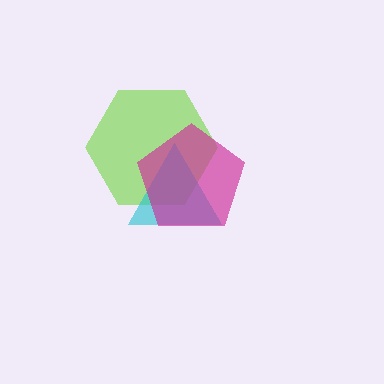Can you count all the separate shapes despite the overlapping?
Yes, there are 3 separate shapes.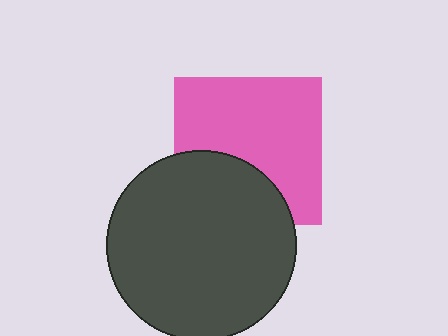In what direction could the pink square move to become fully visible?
The pink square could move up. That would shift it out from behind the dark gray circle entirely.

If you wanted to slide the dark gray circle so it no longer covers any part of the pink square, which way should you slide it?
Slide it down — that is the most direct way to separate the two shapes.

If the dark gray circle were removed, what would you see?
You would see the complete pink square.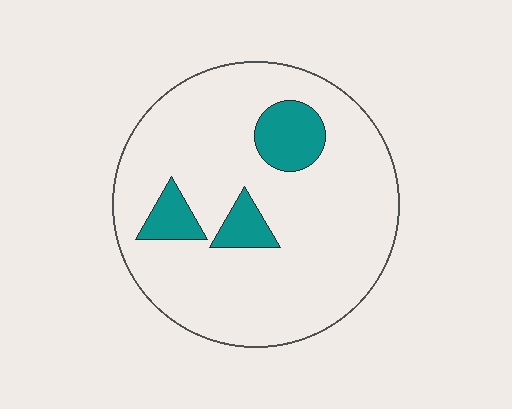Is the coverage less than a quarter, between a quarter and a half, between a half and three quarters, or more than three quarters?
Less than a quarter.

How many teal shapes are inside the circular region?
3.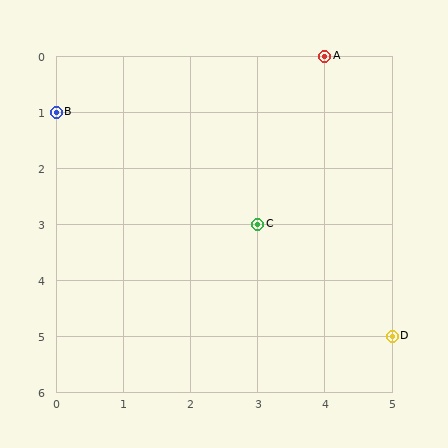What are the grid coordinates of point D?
Point D is at grid coordinates (5, 5).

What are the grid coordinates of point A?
Point A is at grid coordinates (4, 0).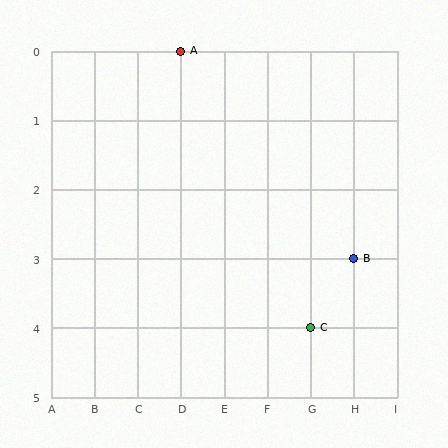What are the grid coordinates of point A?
Point A is at grid coordinates (D, 0).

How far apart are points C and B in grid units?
Points C and B are 1 column and 1 row apart (about 1.4 grid units diagonally).